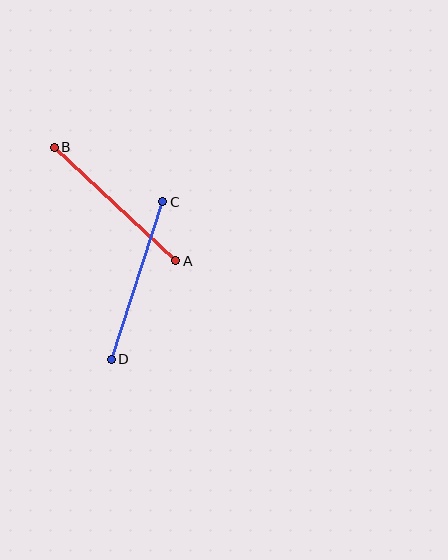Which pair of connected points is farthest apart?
Points A and B are farthest apart.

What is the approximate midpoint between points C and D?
The midpoint is at approximately (137, 281) pixels.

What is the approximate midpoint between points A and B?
The midpoint is at approximately (115, 204) pixels.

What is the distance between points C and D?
The distance is approximately 166 pixels.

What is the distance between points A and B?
The distance is approximately 166 pixels.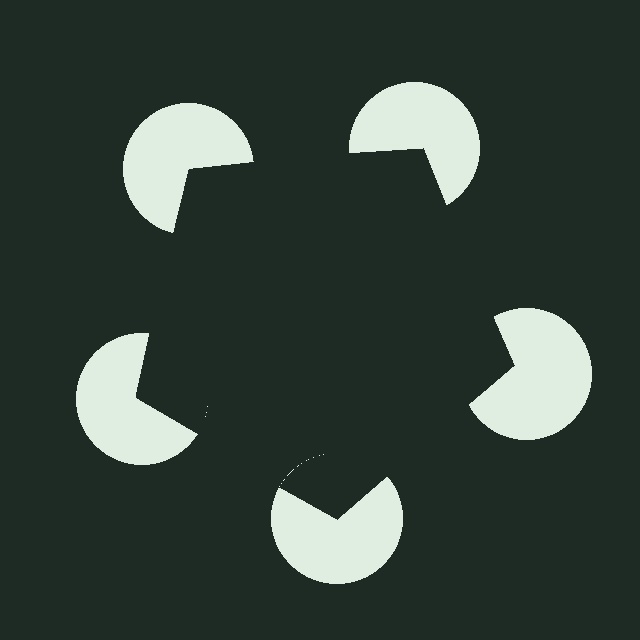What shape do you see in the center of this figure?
An illusory pentagon — its edges are inferred from the aligned wedge cuts in the pac-man discs, not physically drawn.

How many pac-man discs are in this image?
There are 5 — one at each vertex of the illusory pentagon.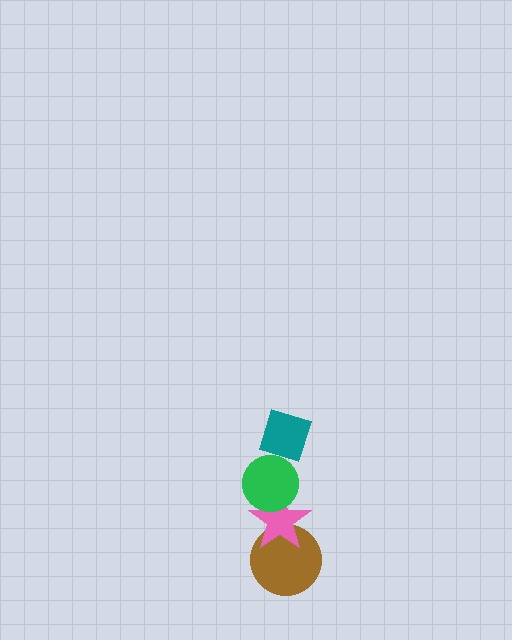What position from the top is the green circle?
The green circle is 2nd from the top.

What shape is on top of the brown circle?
The pink star is on top of the brown circle.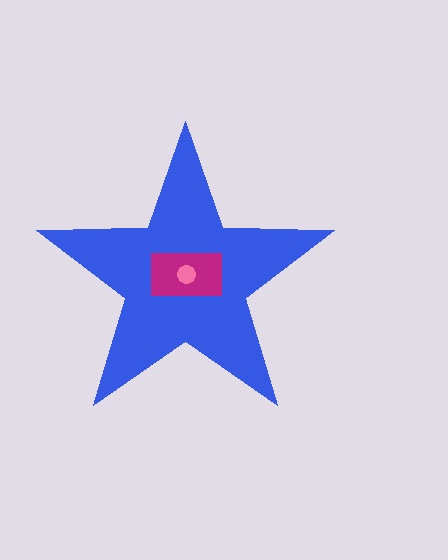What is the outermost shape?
The blue star.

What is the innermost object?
The pink circle.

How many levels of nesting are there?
3.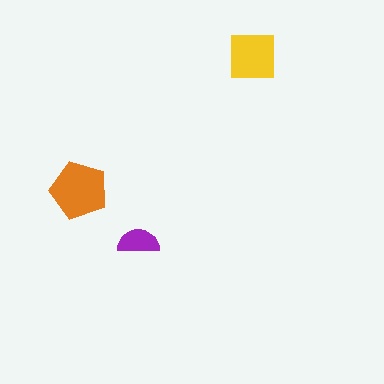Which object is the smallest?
The purple semicircle.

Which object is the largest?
The orange pentagon.